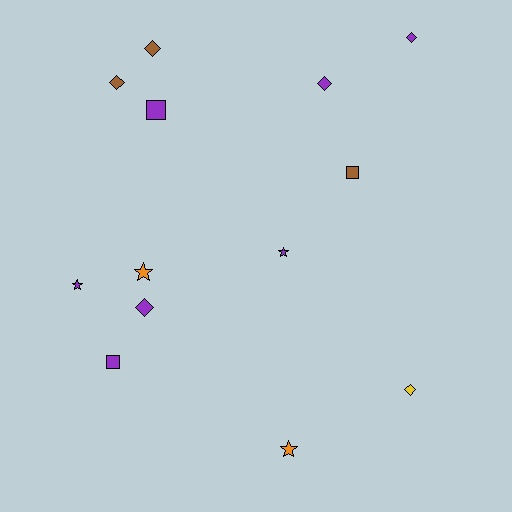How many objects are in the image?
There are 13 objects.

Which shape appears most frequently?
Diamond, with 6 objects.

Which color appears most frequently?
Purple, with 7 objects.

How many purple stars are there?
There are 2 purple stars.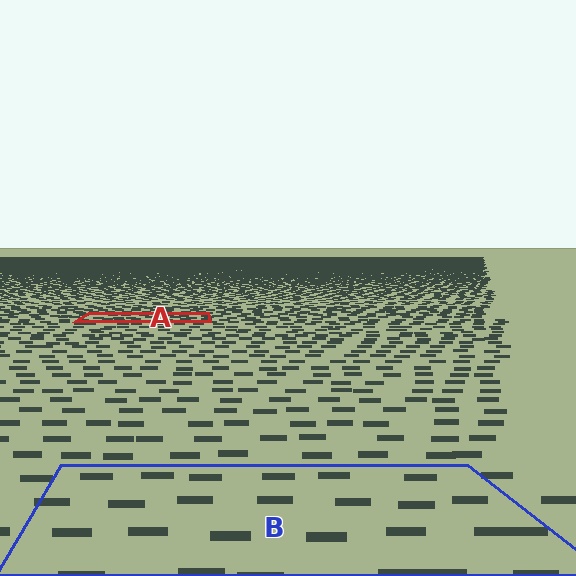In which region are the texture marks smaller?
The texture marks are smaller in region A, because it is farther away.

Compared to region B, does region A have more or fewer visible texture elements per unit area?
Region A has more texture elements per unit area — they are packed more densely because it is farther away.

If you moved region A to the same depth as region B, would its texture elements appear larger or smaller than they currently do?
They would appear larger. At a closer depth, the same texture elements are projected at a bigger on-screen size.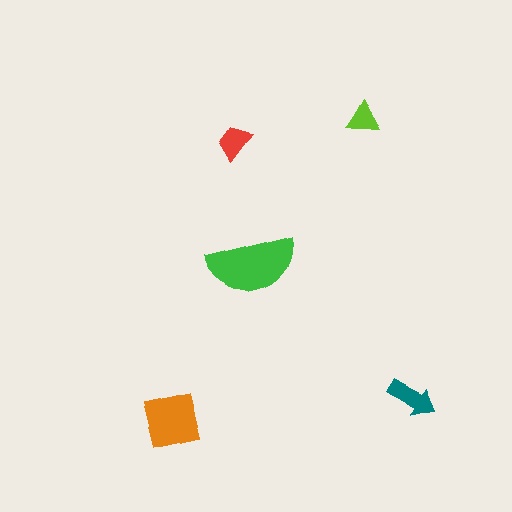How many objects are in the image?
There are 5 objects in the image.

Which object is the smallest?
The lime triangle.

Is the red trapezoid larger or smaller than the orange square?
Smaller.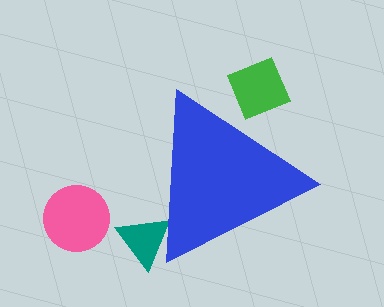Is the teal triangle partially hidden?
Yes, the teal triangle is partially hidden behind the blue triangle.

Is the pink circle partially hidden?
No, the pink circle is fully visible.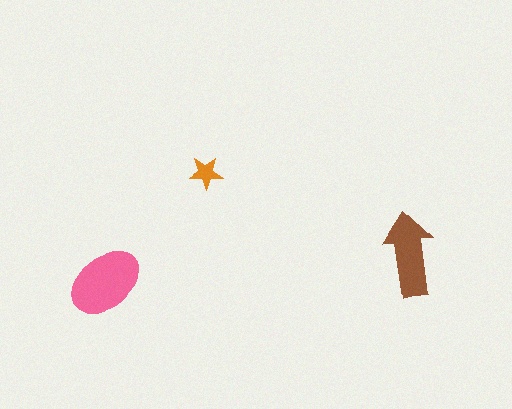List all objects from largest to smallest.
The pink ellipse, the brown arrow, the orange star.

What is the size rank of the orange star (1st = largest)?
3rd.